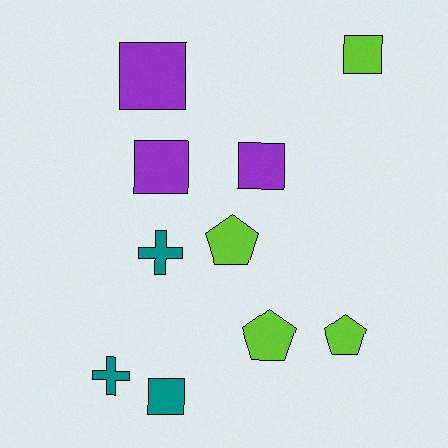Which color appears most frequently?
Lime, with 4 objects.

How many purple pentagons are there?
There are no purple pentagons.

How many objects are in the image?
There are 10 objects.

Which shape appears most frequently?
Square, with 5 objects.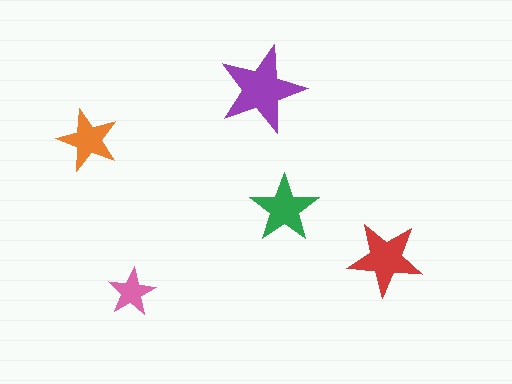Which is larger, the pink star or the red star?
The red one.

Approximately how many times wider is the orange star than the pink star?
About 1.5 times wider.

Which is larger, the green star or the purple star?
The purple one.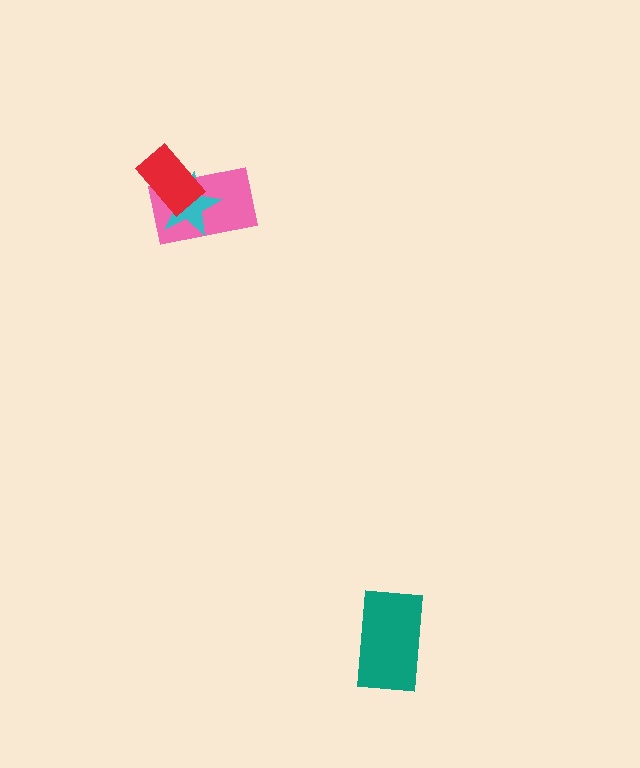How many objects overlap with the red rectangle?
2 objects overlap with the red rectangle.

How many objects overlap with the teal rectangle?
0 objects overlap with the teal rectangle.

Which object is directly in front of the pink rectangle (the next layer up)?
The cyan star is directly in front of the pink rectangle.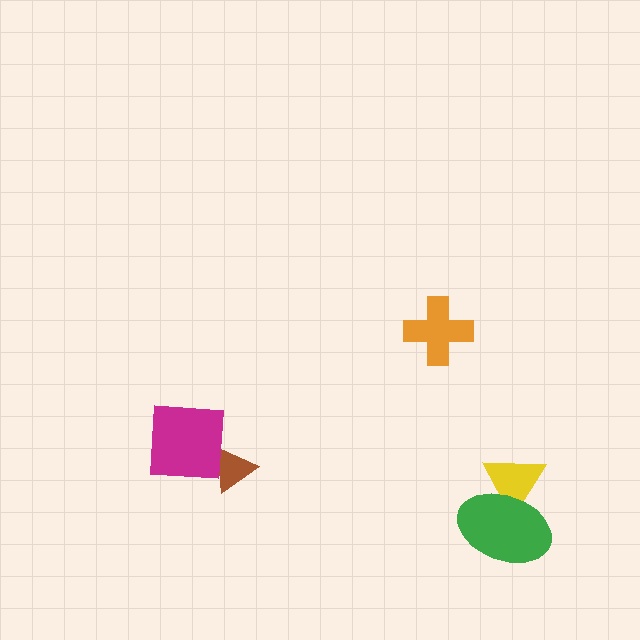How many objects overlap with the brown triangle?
1 object overlaps with the brown triangle.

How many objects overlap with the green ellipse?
1 object overlaps with the green ellipse.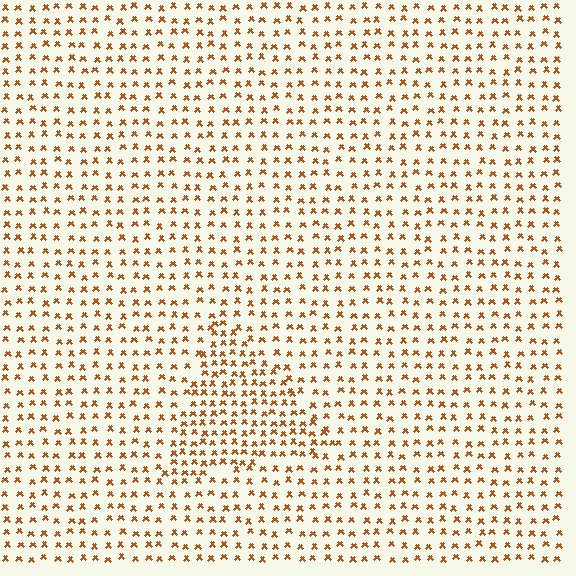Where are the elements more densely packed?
The elements are more densely packed inside the triangle boundary.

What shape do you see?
I see a triangle.